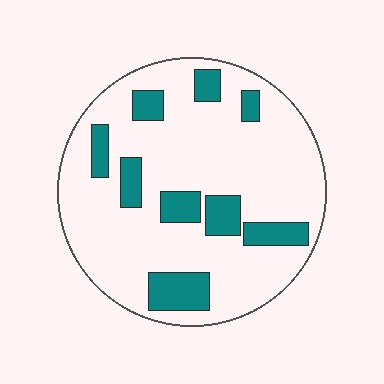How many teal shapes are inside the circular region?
9.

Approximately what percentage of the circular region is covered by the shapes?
Approximately 20%.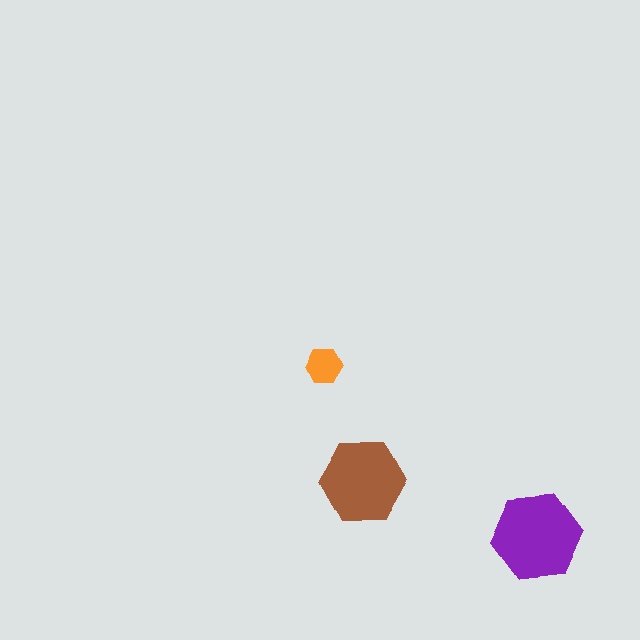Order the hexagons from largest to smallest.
the purple one, the brown one, the orange one.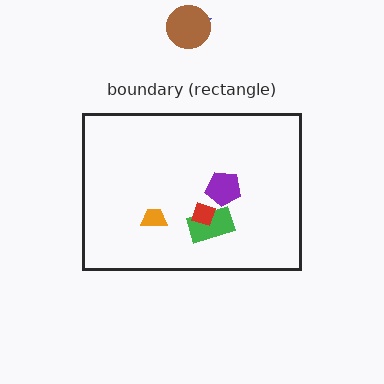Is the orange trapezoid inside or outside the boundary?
Inside.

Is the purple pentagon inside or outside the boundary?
Inside.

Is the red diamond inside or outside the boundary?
Inside.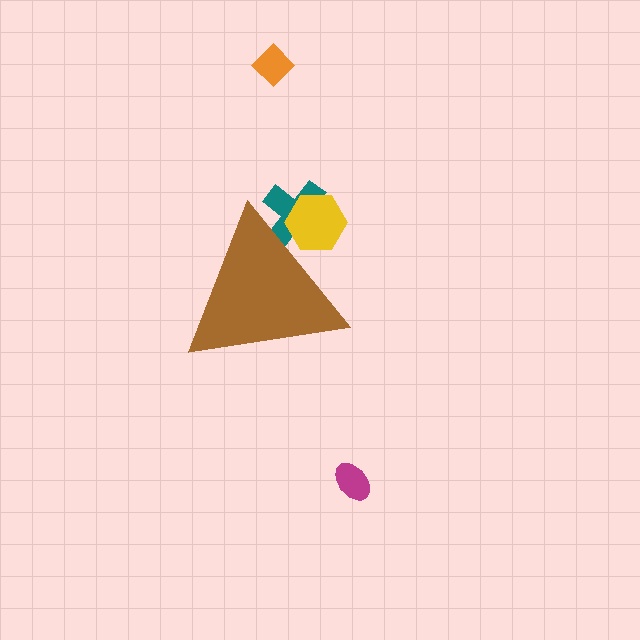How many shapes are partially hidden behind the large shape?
2 shapes are partially hidden.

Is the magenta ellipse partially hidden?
No, the magenta ellipse is fully visible.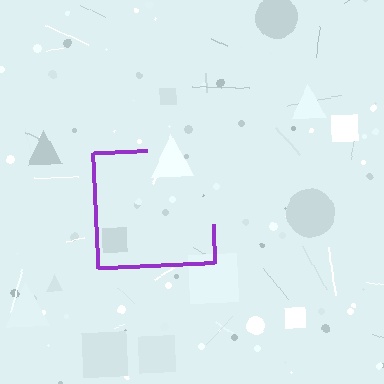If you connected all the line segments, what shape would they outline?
They would outline a square.